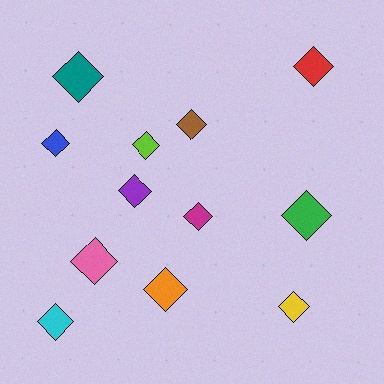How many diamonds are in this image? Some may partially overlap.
There are 12 diamonds.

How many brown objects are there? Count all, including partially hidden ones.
There is 1 brown object.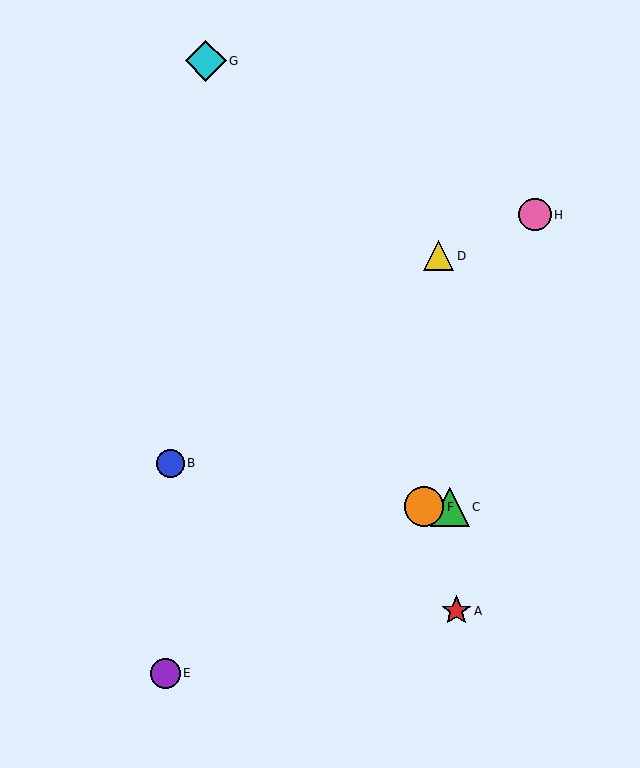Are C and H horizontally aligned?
No, C is at y≈507 and H is at y≈215.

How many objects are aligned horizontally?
2 objects (C, F) are aligned horizontally.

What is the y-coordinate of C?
Object C is at y≈507.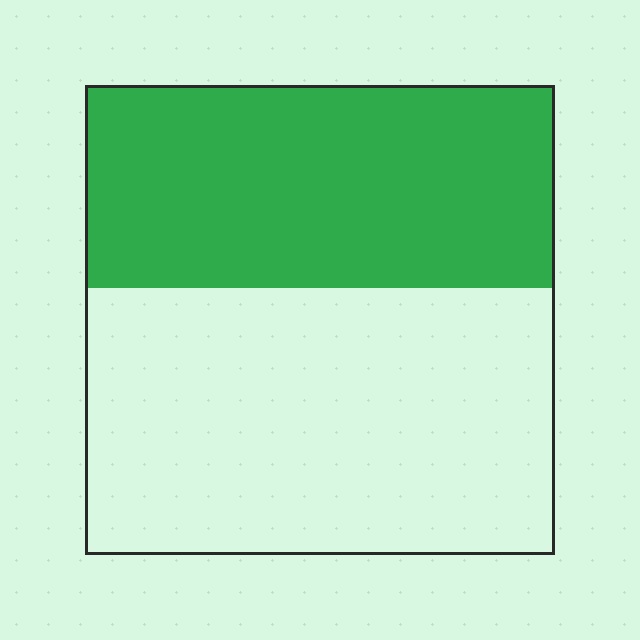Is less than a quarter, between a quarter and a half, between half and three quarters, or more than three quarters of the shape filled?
Between a quarter and a half.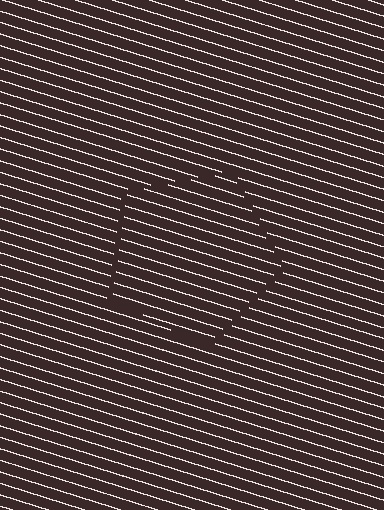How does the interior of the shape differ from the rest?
The interior of the shape contains the same grating, shifted by half a period — the contour is defined by the phase discontinuity where line-ends from the inner and outer gratings abut.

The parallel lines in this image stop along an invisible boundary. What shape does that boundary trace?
An illusory pentagon. The interior of the shape contains the same grating, shifted by half a period — the contour is defined by the phase discontinuity where line-ends from the inner and outer gratings abut.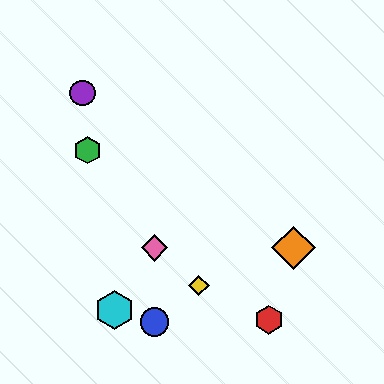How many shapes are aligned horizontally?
2 shapes (the orange diamond, the pink diamond) are aligned horizontally.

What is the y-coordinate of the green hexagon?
The green hexagon is at y≈150.